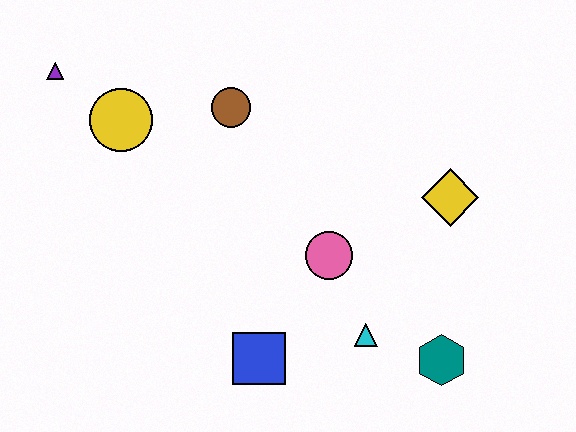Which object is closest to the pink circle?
The cyan triangle is closest to the pink circle.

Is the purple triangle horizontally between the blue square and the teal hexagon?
No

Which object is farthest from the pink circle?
The purple triangle is farthest from the pink circle.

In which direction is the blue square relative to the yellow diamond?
The blue square is to the left of the yellow diamond.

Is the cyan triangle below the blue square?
No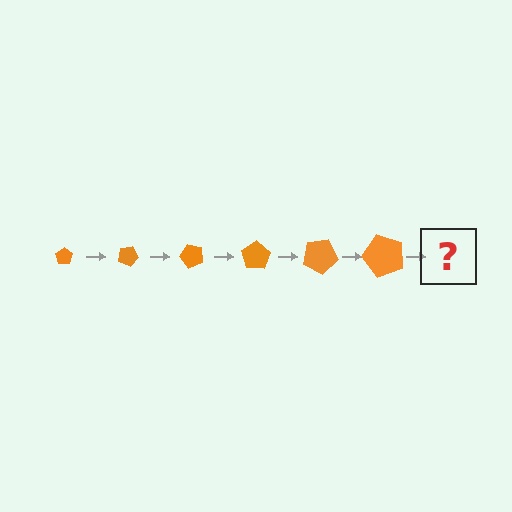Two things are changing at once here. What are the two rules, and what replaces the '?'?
The two rules are that the pentagon grows larger each step and it rotates 25 degrees each step. The '?' should be a pentagon, larger than the previous one and rotated 150 degrees from the start.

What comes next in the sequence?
The next element should be a pentagon, larger than the previous one and rotated 150 degrees from the start.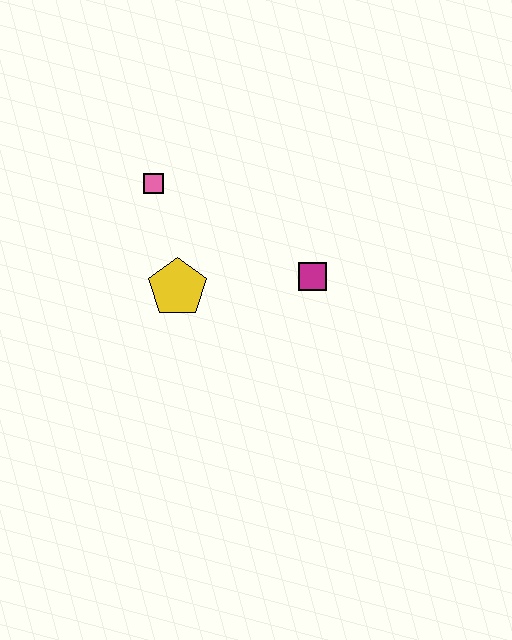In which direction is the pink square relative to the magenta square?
The pink square is to the left of the magenta square.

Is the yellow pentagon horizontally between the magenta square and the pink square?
Yes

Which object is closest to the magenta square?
The yellow pentagon is closest to the magenta square.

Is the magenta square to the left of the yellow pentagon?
No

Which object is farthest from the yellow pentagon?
The magenta square is farthest from the yellow pentagon.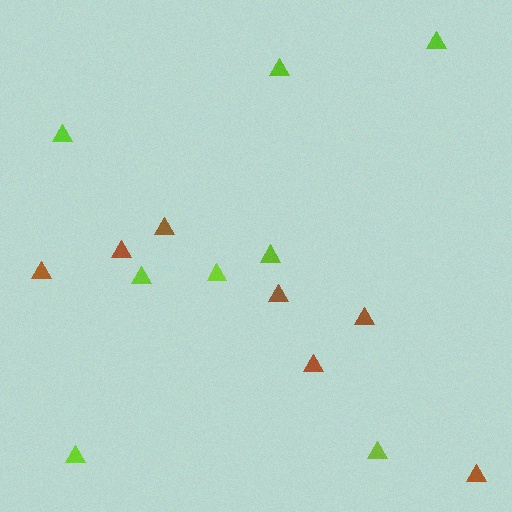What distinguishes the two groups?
There are 2 groups: one group of lime triangles (8) and one group of brown triangles (7).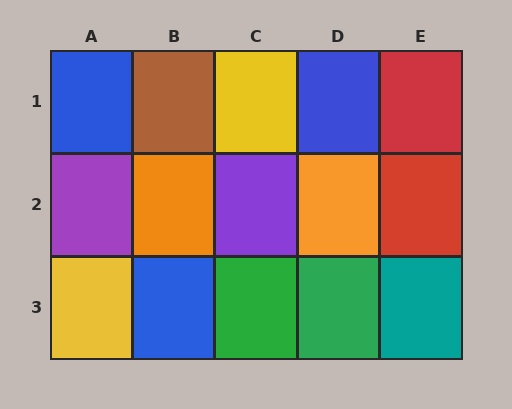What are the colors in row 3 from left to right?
Yellow, blue, green, green, teal.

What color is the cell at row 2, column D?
Orange.